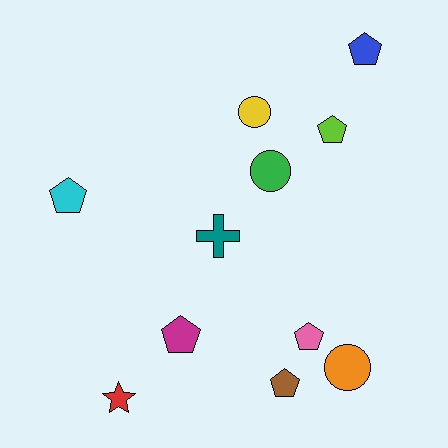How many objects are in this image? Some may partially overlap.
There are 11 objects.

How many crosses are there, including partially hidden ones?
There is 1 cross.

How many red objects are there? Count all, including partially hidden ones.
There is 1 red object.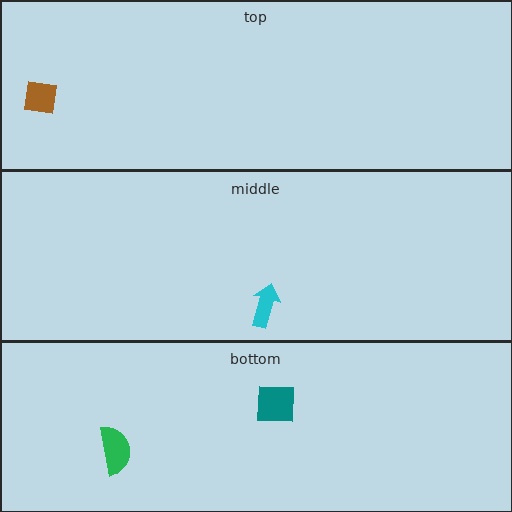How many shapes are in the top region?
1.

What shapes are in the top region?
The brown square.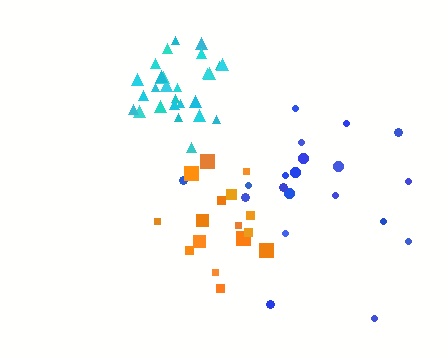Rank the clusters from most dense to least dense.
cyan, orange, blue.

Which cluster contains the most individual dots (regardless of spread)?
Cyan (28).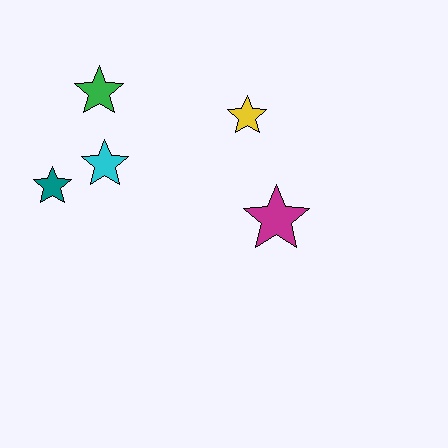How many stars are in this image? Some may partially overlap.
There are 5 stars.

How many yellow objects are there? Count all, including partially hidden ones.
There is 1 yellow object.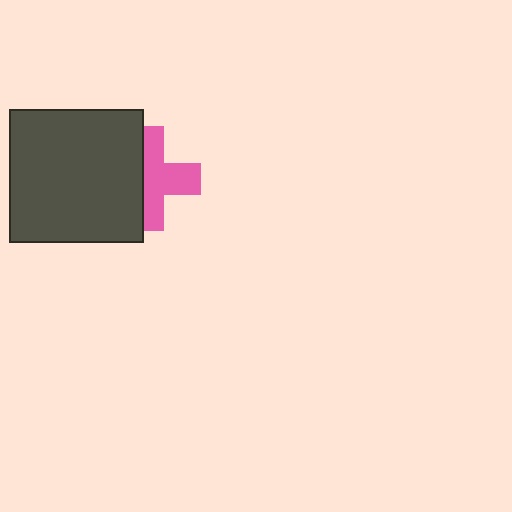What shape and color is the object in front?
The object in front is a dark gray square.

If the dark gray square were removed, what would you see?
You would see the complete pink cross.